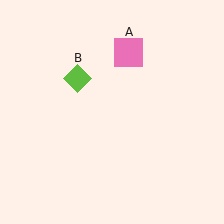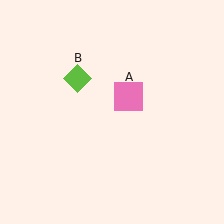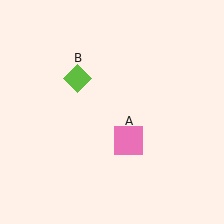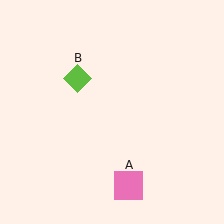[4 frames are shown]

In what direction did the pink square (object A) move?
The pink square (object A) moved down.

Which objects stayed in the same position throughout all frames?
Lime diamond (object B) remained stationary.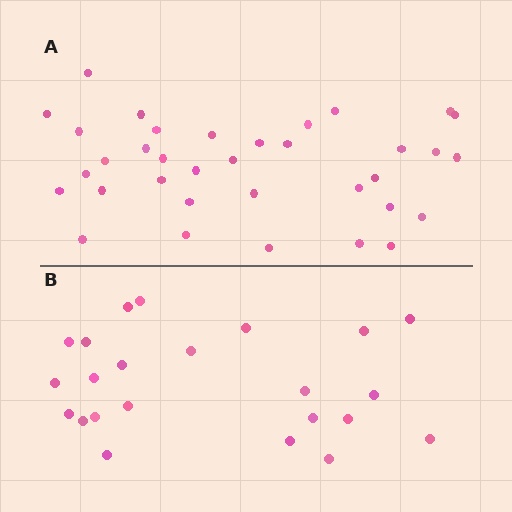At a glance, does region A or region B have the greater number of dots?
Region A (the top region) has more dots.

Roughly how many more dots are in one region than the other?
Region A has roughly 12 or so more dots than region B.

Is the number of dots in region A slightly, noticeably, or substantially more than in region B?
Region A has substantially more. The ratio is roughly 1.5 to 1.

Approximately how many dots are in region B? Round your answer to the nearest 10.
About 20 dots. (The exact count is 23, which rounds to 20.)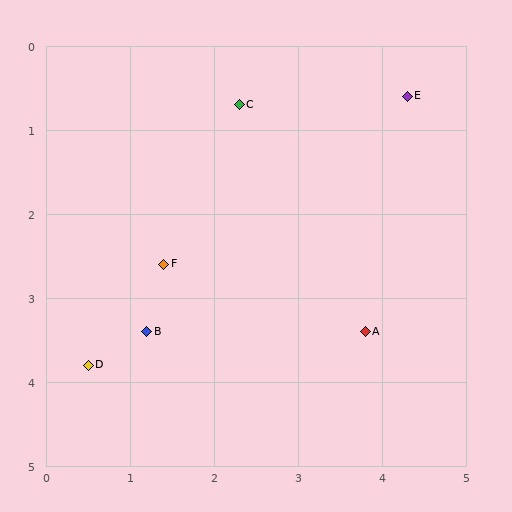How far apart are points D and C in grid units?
Points D and C are about 3.6 grid units apart.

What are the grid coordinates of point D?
Point D is at approximately (0.5, 3.8).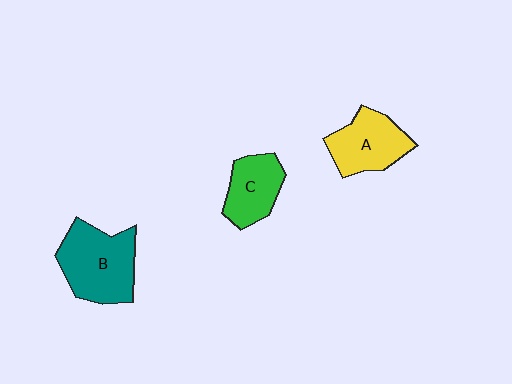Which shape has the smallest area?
Shape C (green).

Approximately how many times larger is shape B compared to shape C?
Approximately 1.5 times.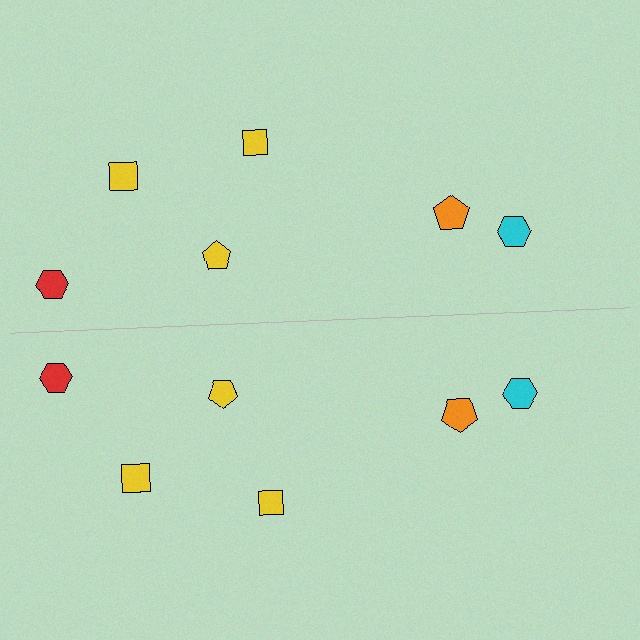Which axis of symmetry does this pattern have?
The pattern has a horizontal axis of symmetry running through the center of the image.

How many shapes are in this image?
There are 12 shapes in this image.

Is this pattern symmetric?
Yes, this pattern has bilateral (reflection) symmetry.